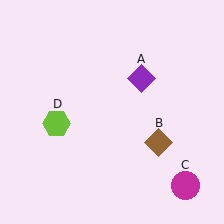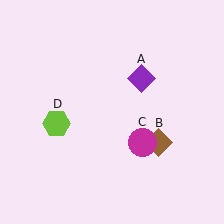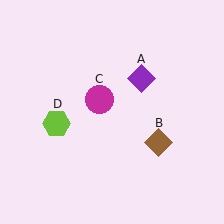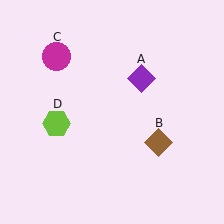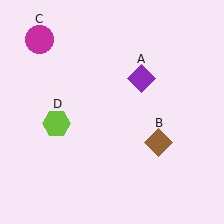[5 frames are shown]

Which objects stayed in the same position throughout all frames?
Purple diamond (object A) and brown diamond (object B) and lime hexagon (object D) remained stationary.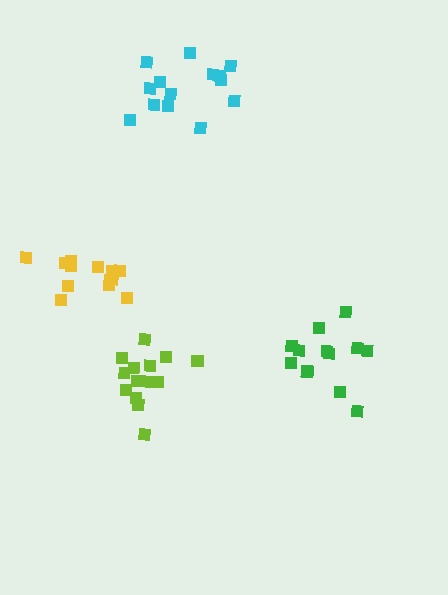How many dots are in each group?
Group 1: 13 dots, Group 2: 14 dots, Group 3: 15 dots, Group 4: 13 dots (55 total).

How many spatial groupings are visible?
There are 4 spatial groupings.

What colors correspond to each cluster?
The clusters are colored: green, cyan, lime, yellow.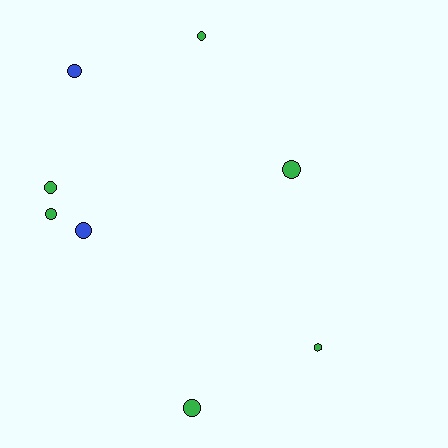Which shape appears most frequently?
Circle, with 7 objects.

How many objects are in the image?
There are 8 objects.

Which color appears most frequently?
Green, with 6 objects.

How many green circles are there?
There are 5 green circles.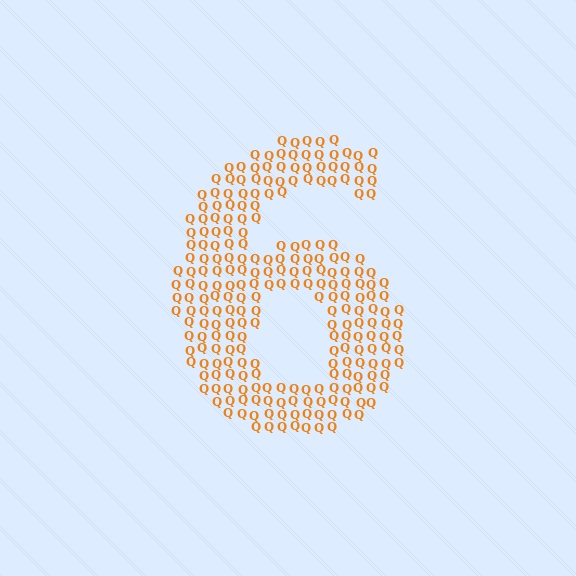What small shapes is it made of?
It is made of small letter Q's.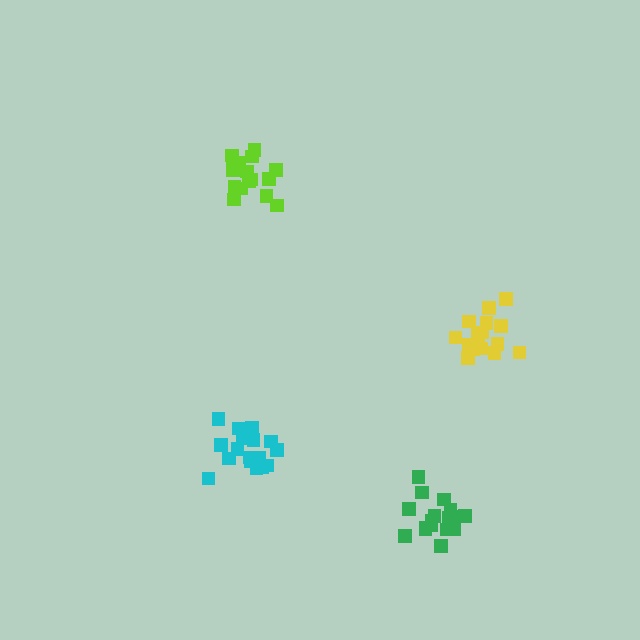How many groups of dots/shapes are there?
There are 4 groups.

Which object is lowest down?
The green cluster is bottommost.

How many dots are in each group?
Group 1: 16 dots, Group 2: 18 dots, Group 3: 16 dots, Group 4: 18 dots (68 total).